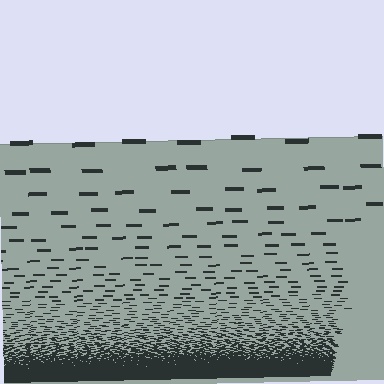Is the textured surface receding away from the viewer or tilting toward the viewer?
The surface appears to tilt toward the viewer. Texture elements get larger and sparser toward the top.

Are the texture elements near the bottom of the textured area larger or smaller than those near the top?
Smaller. The gradient is inverted — elements near the bottom are smaller and denser.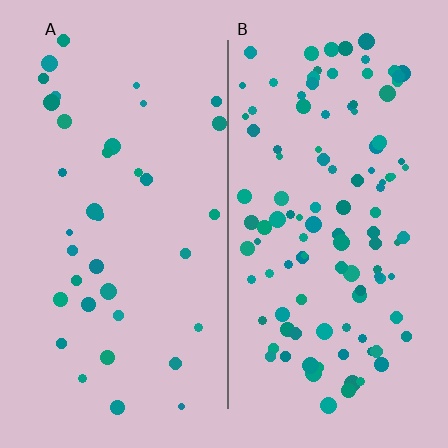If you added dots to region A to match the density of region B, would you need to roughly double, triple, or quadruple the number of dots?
Approximately triple.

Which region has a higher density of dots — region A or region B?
B (the right).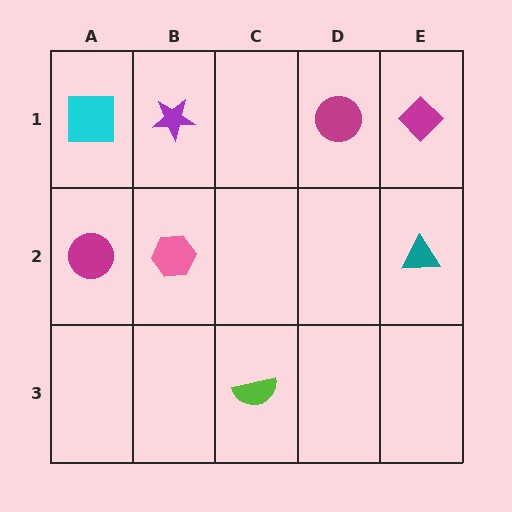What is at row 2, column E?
A teal triangle.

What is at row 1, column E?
A magenta diamond.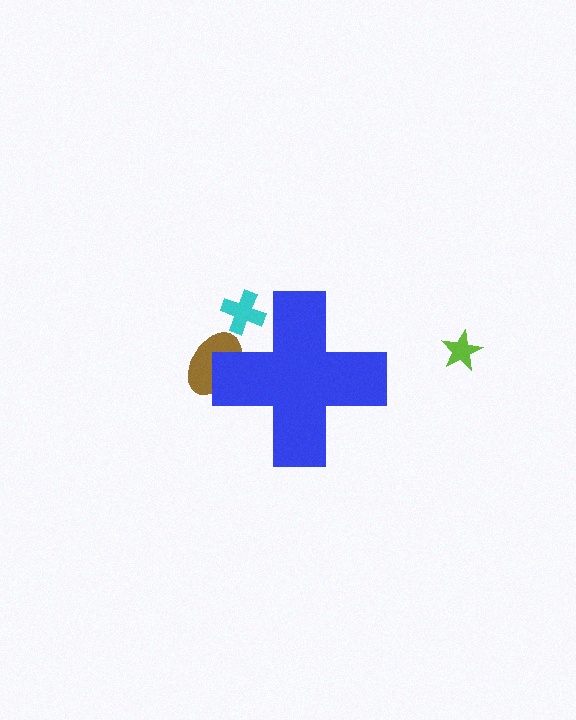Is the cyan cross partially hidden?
Yes, the cyan cross is partially hidden behind the blue cross.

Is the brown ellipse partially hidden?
Yes, the brown ellipse is partially hidden behind the blue cross.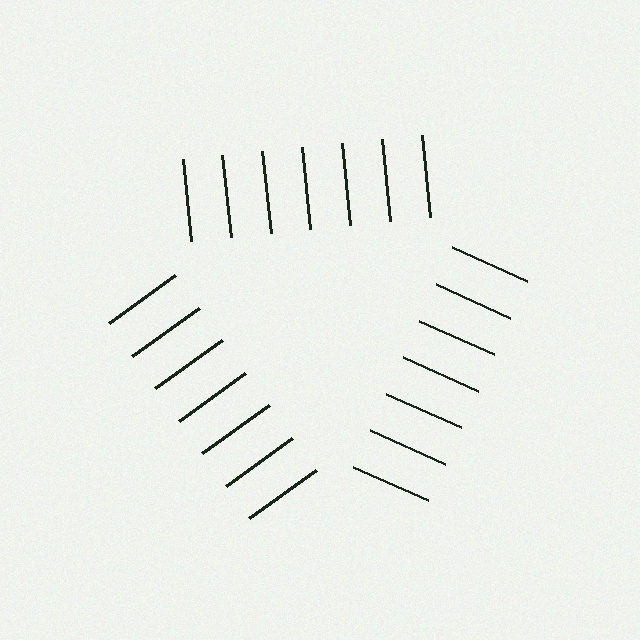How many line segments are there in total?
21 — 7 along each of the 3 edges.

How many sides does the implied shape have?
3 sides — the line-ends trace a triangle.